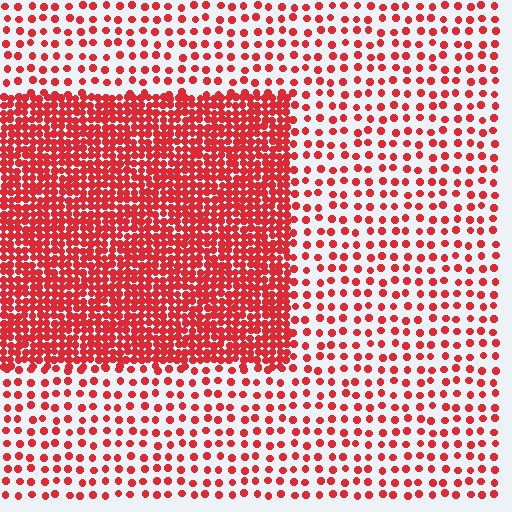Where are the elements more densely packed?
The elements are more densely packed inside the rectangle boundary.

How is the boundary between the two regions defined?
The boundary is defined by a change in element density (approximately 3.0x ratio). All elements are the same color, size, and shape.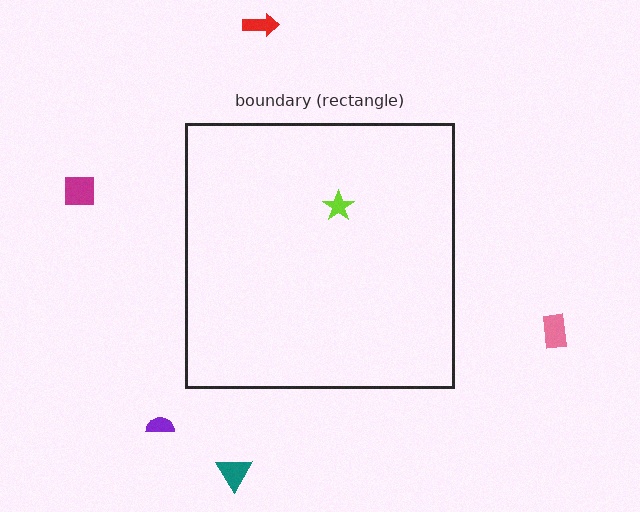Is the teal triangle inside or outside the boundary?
Outside.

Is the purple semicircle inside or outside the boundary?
Outside.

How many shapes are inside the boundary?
1 inside, 5 outside.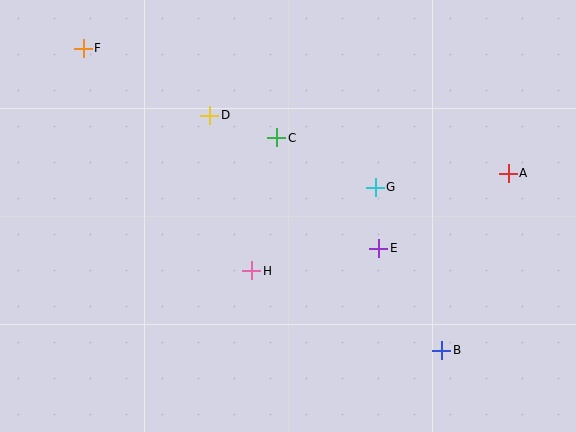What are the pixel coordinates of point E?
Point E is at (379, 248).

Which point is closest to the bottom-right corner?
Point B is closest to the bottom-right corner.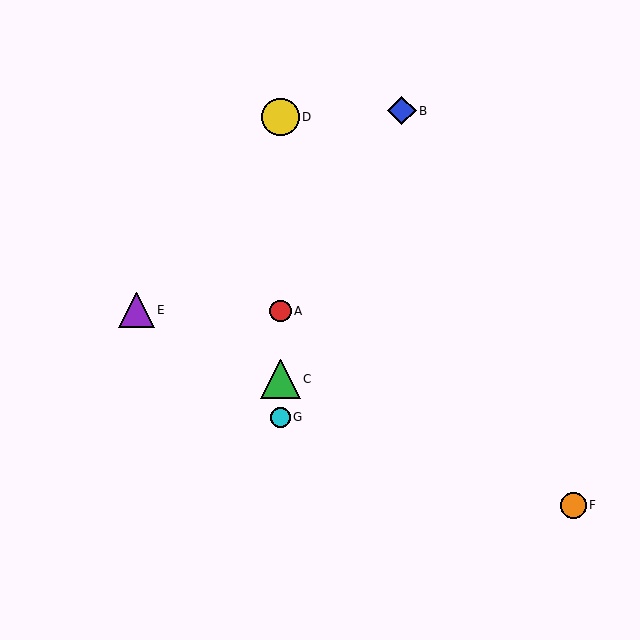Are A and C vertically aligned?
Yes, both are at x≈280.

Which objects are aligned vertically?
Objects A, C, D, G are aligned vertically.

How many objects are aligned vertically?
4 objects (A, C, D, G) are aligned vertically.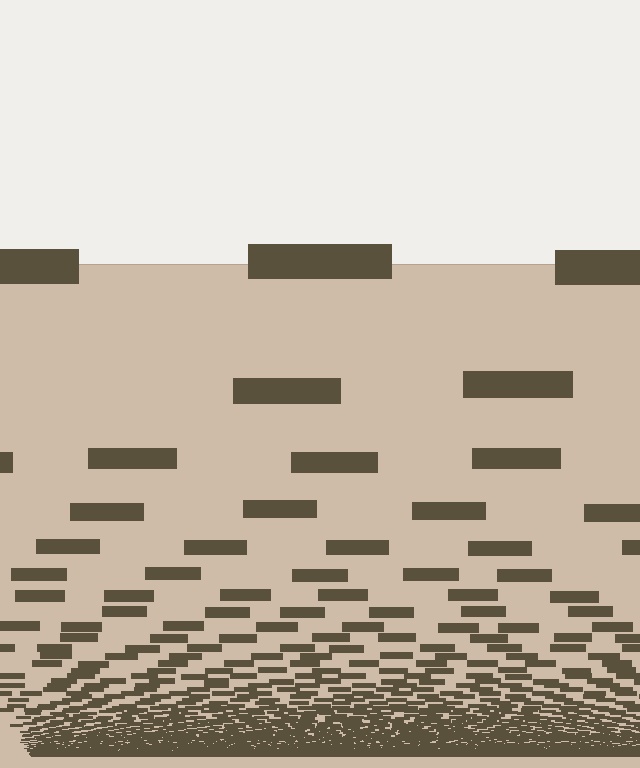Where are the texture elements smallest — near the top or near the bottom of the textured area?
Near the bottom.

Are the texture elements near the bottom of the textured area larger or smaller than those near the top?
Smaller. The gradient is inverted — elements near the bottom are smaller and denser.